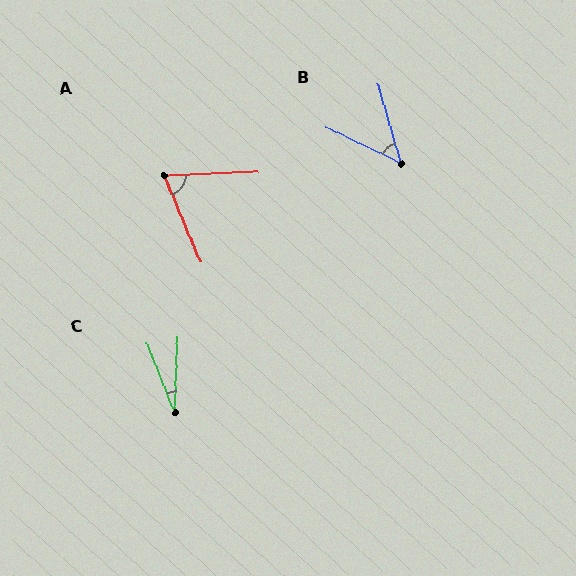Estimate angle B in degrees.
Approximately 48 degrees.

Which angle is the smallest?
C, at approximately 24 degrees.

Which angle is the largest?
A, at approximately 69 degrees.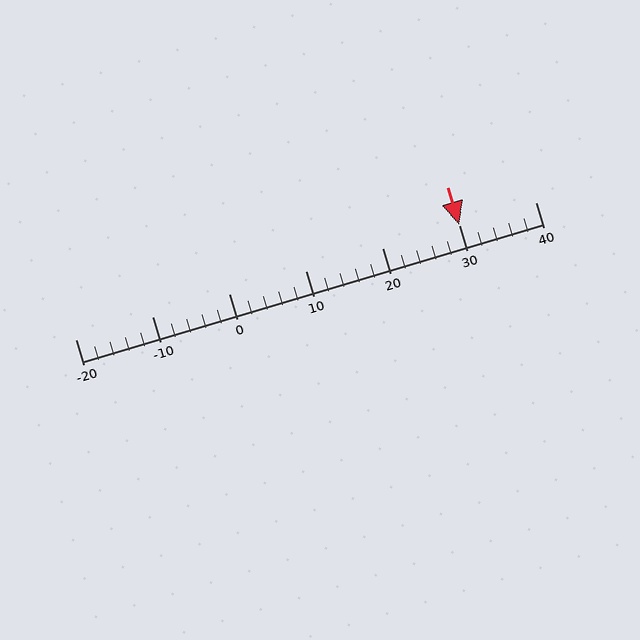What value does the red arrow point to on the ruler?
The red arrow points to approximately 30.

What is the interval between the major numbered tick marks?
The major tick marks are spaced 10 units apart.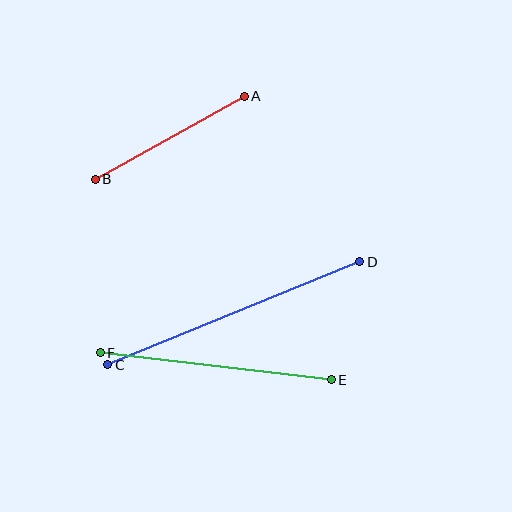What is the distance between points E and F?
The distance is approximately 232 pixels.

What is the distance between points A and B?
The distance is approximately 171 pixels.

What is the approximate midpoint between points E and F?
The midpoint is at approximately (216, 366) pixels.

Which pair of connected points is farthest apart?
Points C and D are farthest apart.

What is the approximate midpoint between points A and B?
The midpoint is at approximately (170, 138) pixels.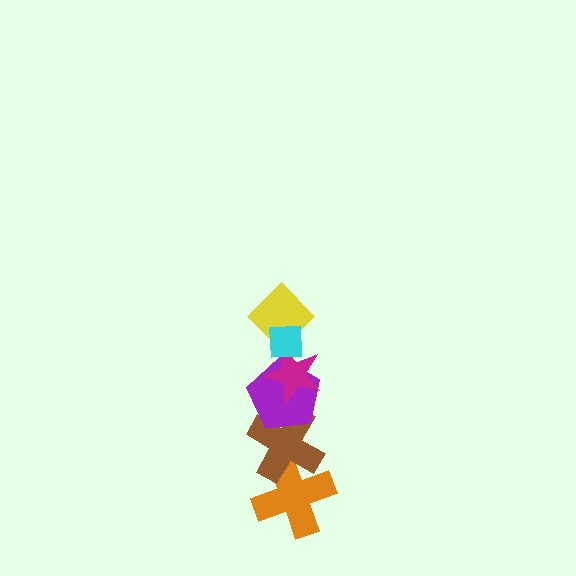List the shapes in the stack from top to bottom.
From top to bottom: the cyan square, the yellow diamond, the magenta star, the purple pentagon, the brown cross, the orange cross.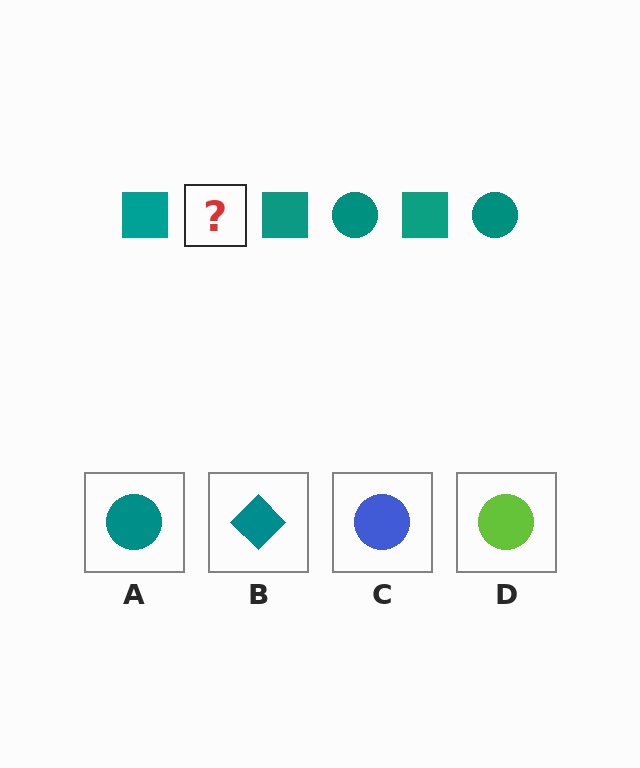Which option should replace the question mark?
Option A.